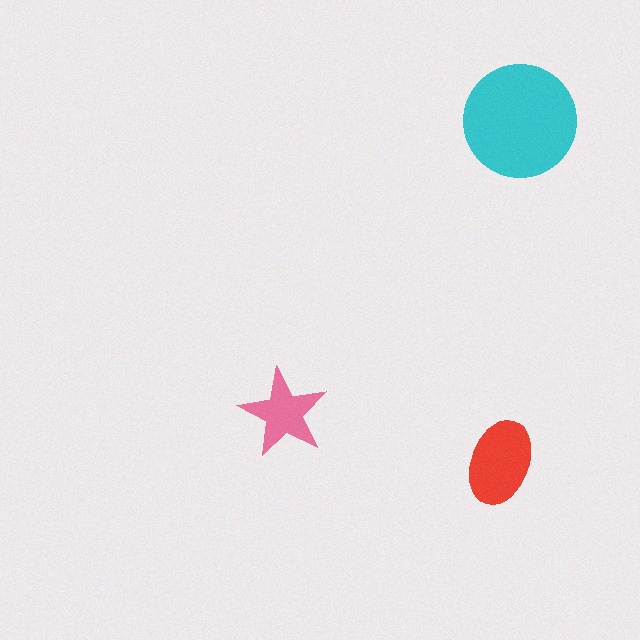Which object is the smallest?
The pink star.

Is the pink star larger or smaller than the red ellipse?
Smaller.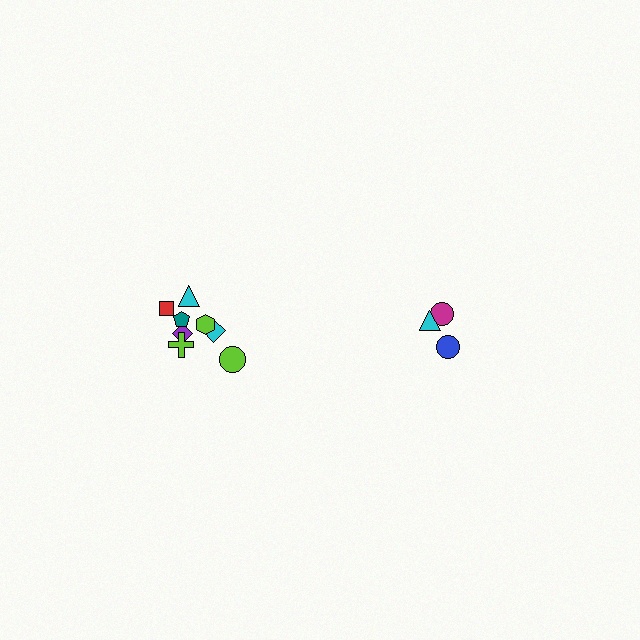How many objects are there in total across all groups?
There are 11 objects.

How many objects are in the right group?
There are 3 objects.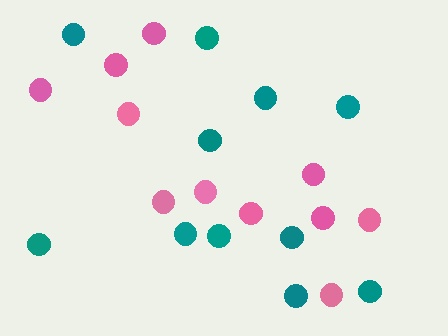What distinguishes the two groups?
There are 2 groups: one group of pink circles (11) and one group of teal circles (11).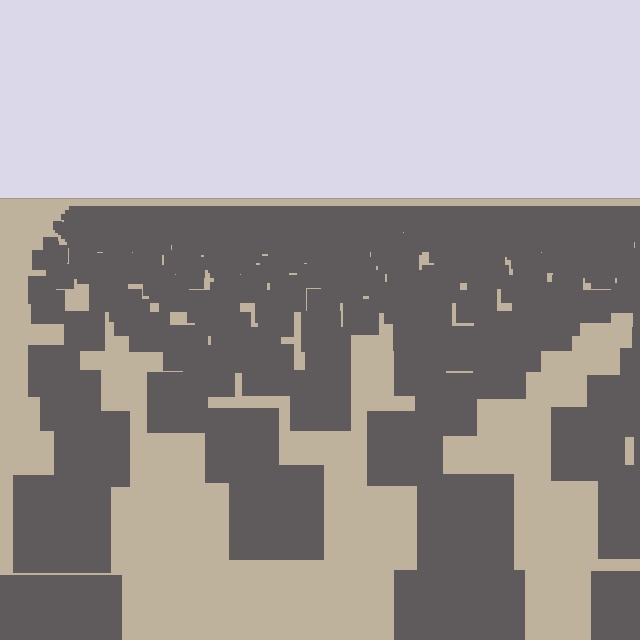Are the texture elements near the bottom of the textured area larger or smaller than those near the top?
Larger. Near the bottom, elements are closer to the viewer and appear at a bigger on-screen size.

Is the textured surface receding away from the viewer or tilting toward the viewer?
The surface is receding away from the viewer. Texture elements get smaller and denser toward the top.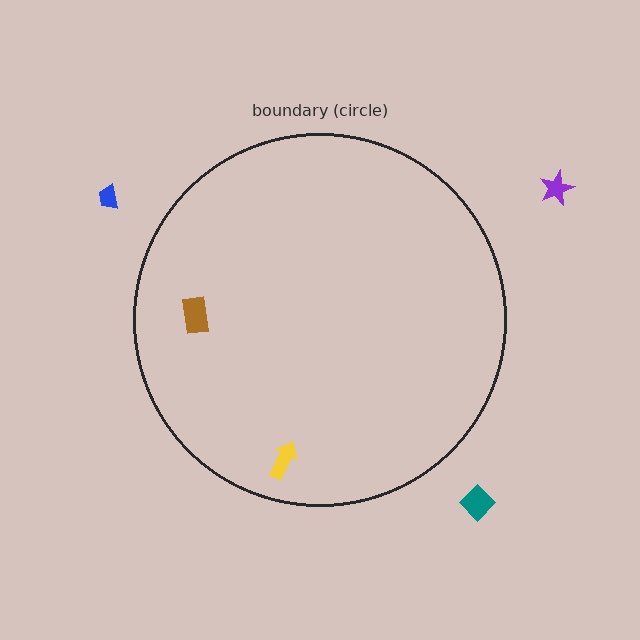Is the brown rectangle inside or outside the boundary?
Inside.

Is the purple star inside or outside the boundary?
Outside.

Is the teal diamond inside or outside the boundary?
Outside.